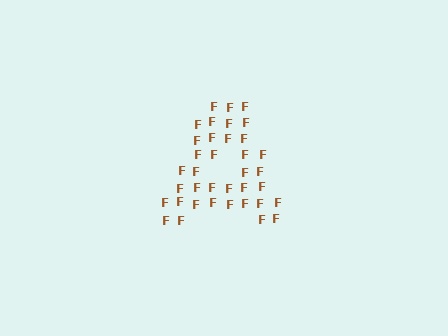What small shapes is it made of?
It is made of small letter F's.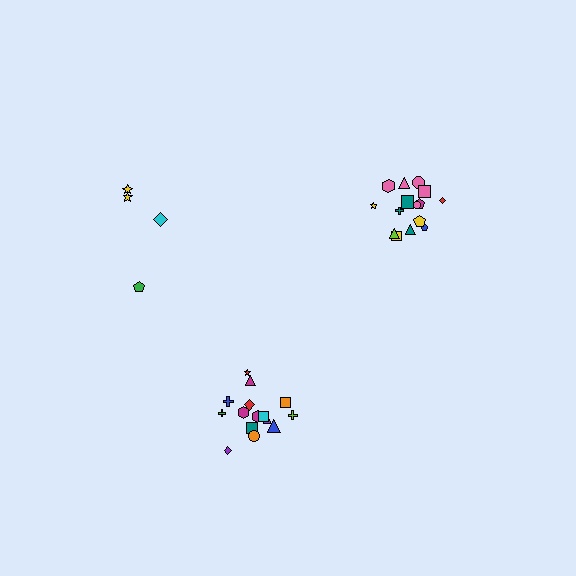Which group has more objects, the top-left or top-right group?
The top-right group.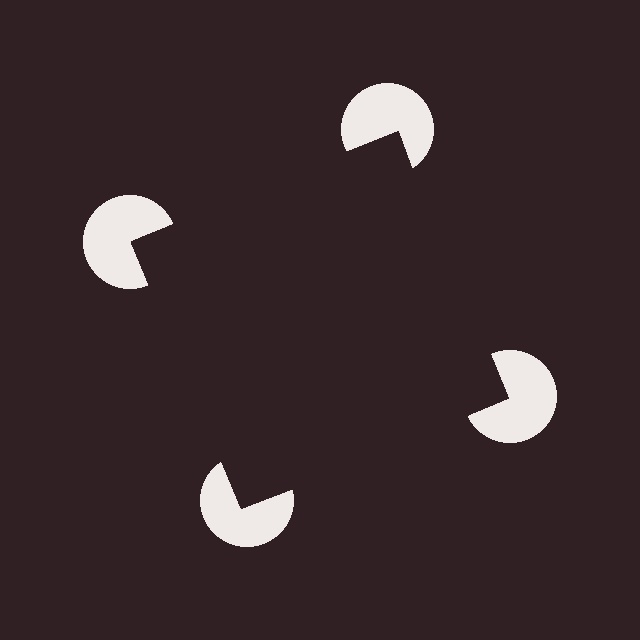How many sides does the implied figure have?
4 sides.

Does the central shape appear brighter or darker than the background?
It typically appears slightly darker than the background, even though no actual brightness change is drawn.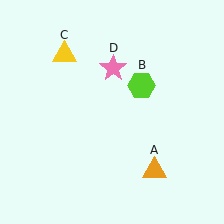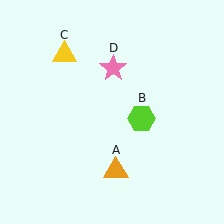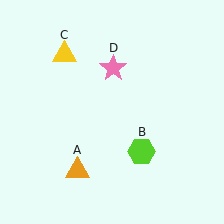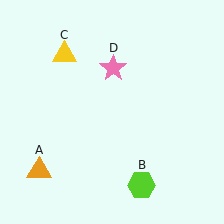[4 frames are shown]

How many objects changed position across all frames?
2 objects changed position: orange triangle (object A), lime hexagon (object B).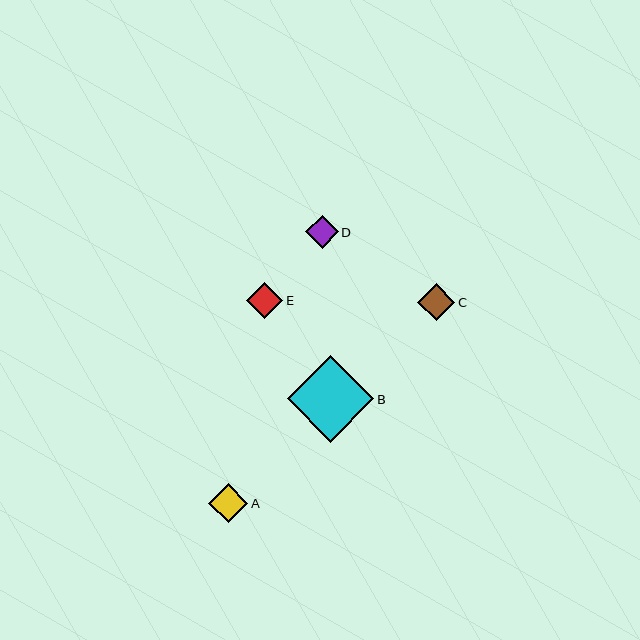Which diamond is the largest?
Diamond B is the largest with a size of approximately 86 pixels.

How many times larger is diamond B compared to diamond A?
Diamond B is approximately 2.2 times the size of diamond A.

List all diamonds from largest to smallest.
From largest to smallest: B, A, C, E, D.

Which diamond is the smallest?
Diamond D is the smallest with a size of approximately 33 pixels.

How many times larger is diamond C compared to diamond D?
Diamond C is approximately 1.1 times the size of diamond D.